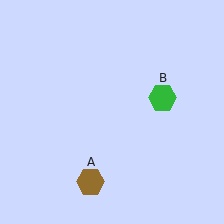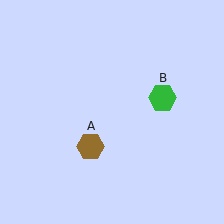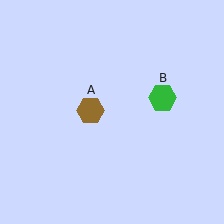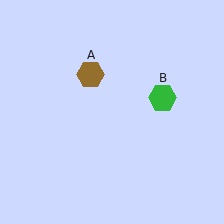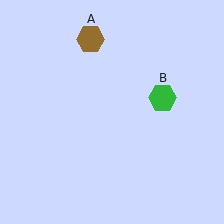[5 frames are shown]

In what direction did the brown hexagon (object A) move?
The brown hexagon (object A) moved up.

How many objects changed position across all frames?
1 object changed position: brown hexagon (object A).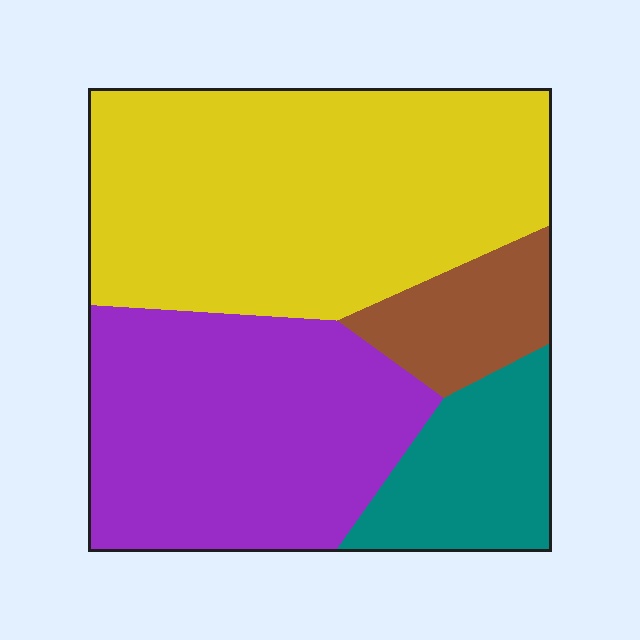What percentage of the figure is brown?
Brown covers around 10% of the figure.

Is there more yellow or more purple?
Yellow.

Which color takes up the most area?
Yellow, at roughly 45%.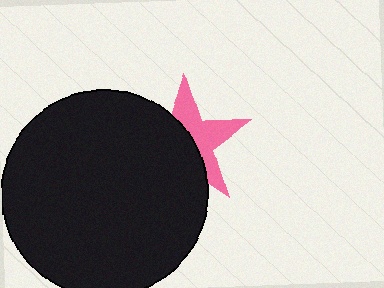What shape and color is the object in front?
The object in front is a black circle.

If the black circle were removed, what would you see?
You would see the complete pink star.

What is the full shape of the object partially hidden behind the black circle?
The partially hidden object is a pink star.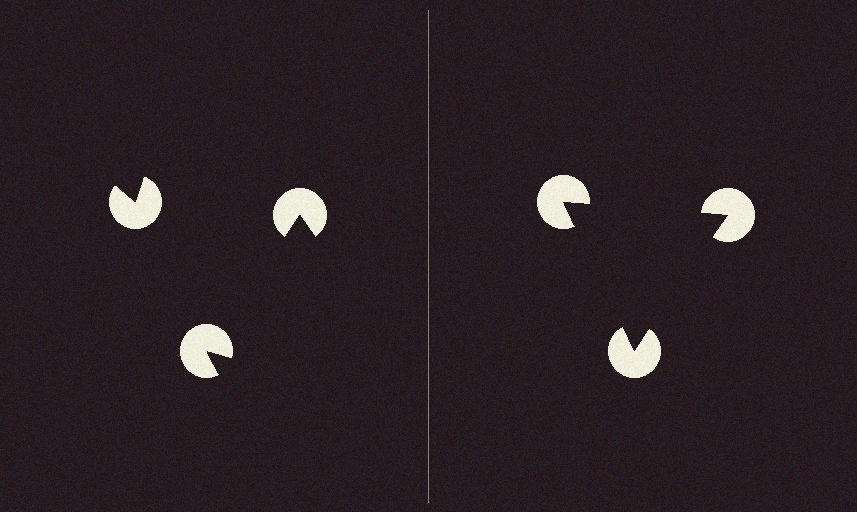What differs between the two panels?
The pac-man discs are positioned identically on both sides; only the wedge orientations differ. On the right they align to a triangle; on the left they are misaligned.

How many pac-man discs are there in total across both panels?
6 — 3 on each side.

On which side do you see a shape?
An illusory triangle appears on the right side. On the left side the wedge cuts are rotated, so no coherent shape forms.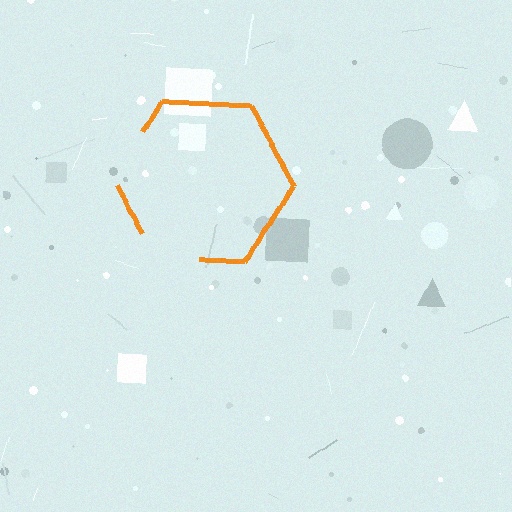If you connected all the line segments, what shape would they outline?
They would outline a hexagon.